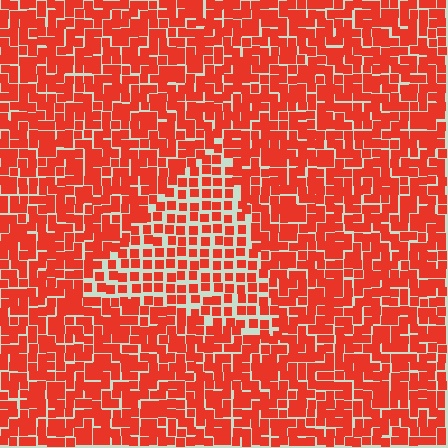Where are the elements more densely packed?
The elements are more densely packed outside the triangle boundary.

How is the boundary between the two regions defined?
The boundary is defined by a change in element density (approximately 1.6x ratio). All elements are the same color, size, and shape.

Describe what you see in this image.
The image contains small red elements arranged at two different densities. A triangle-shaped region is visible where the elements are less densely packed than the surrounding area.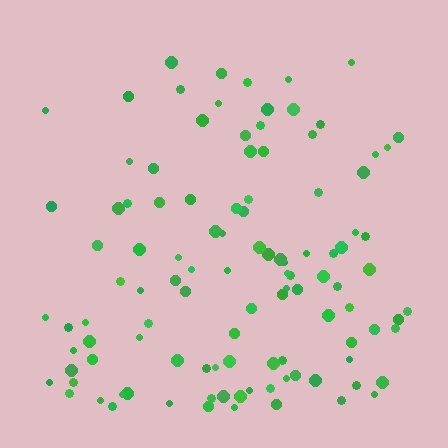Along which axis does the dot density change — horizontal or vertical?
Vertical.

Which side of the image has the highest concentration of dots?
The bottom.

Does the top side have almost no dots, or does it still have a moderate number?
Still a moderate number, just noticeably fewer than the bottom.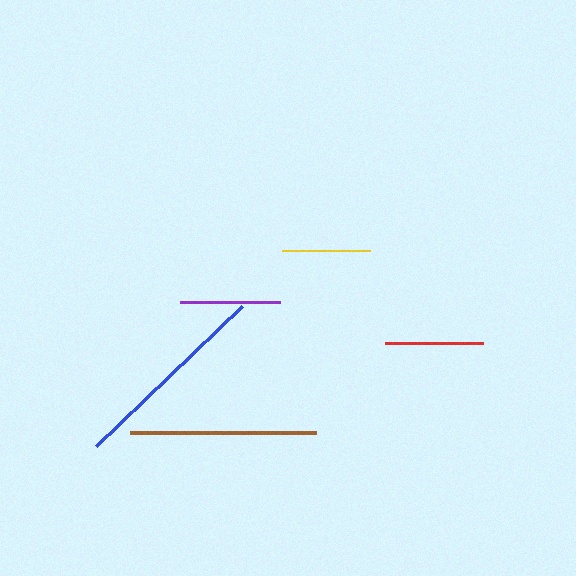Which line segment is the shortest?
The yellow line is the shortest at approximately 88 pixels.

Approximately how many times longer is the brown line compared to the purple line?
The brown line is approximately 1.9 times the length of the purple line.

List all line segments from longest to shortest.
From longest to shortest: blue, brown, purple, red, yellow.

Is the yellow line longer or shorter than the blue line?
The blue line is longer than the yellow line.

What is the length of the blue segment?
The blue segment is approximately 202 pixels long.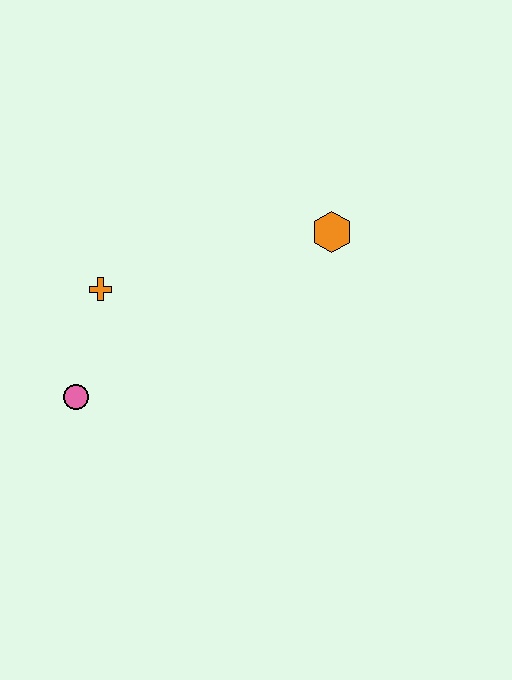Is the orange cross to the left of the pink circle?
No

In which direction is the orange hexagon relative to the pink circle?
The orange hexagon is to the right of the pink circle.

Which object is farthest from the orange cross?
The orange hexagon is farthest from the orange cross.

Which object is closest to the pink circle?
The orange cross is closest to the pink circle.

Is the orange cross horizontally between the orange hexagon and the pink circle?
Yes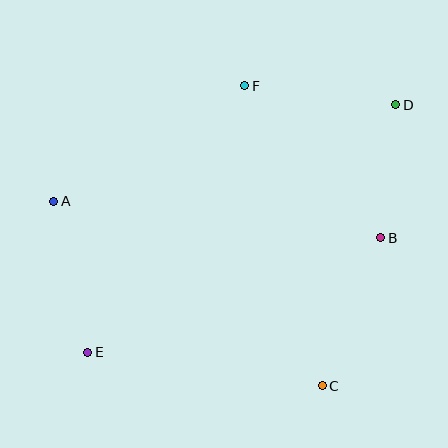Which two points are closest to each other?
Points B and D are closest to each other.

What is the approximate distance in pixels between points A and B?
The distance between A and B is approximately 329 pixels.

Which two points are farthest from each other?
Points D and E are farthest from each other.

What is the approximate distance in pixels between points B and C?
The distance between B and C is approximately 159 pixels.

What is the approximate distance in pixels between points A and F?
The distance between A and F is approximately 223 pixels.